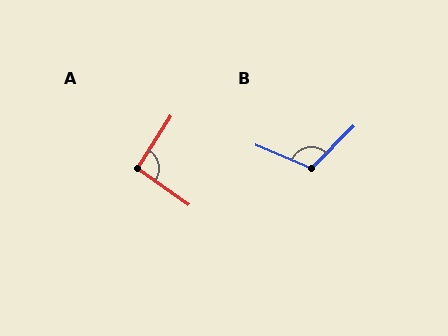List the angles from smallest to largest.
A (92°), B (112°).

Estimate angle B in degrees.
Approximately 112 degrees.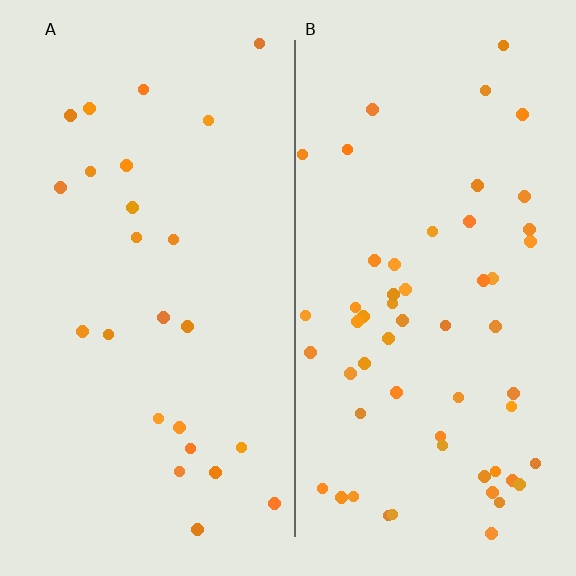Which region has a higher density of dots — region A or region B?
B (the right).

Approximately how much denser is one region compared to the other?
Approximately 2.3× — region B over region A.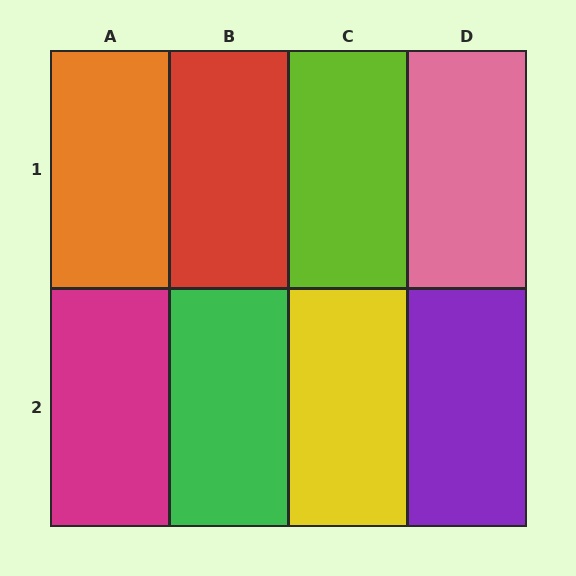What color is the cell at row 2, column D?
Purple.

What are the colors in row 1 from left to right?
Orange, red, lime, pink.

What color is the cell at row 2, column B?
Green.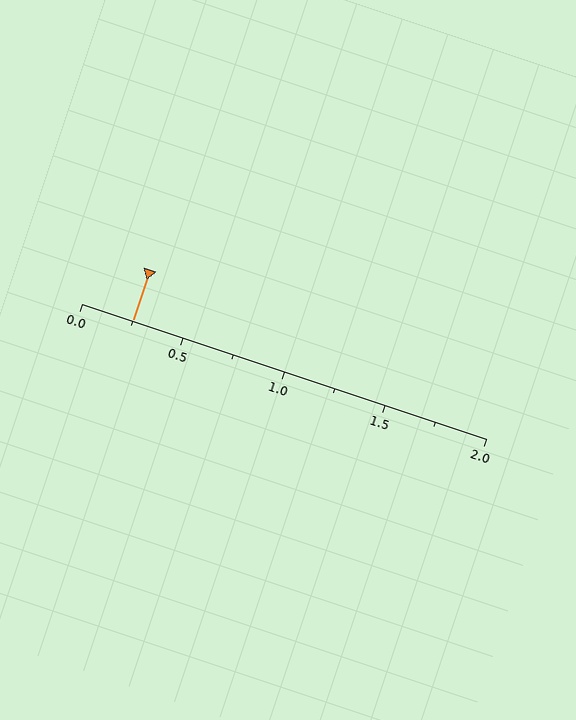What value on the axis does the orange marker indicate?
The marker indicates approximately 0.25.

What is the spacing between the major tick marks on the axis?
The major ticks are spaced 0.5 apart.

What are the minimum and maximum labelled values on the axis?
The axis runs from 0.0 to 2.0.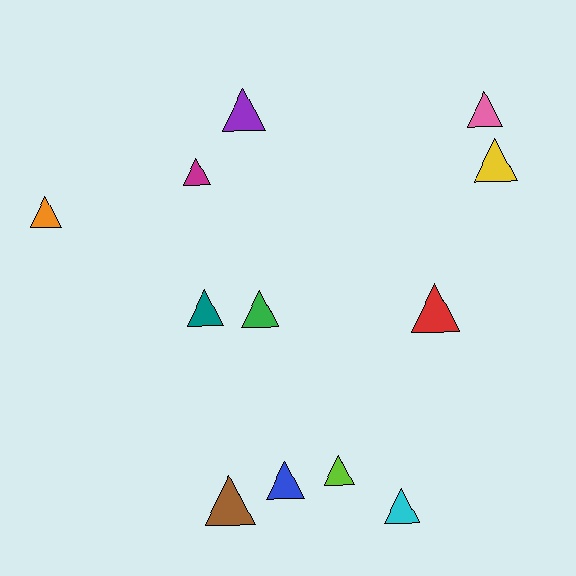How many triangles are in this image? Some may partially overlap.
There are 12 triangles.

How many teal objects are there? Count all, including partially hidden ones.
There is 1 teal object.